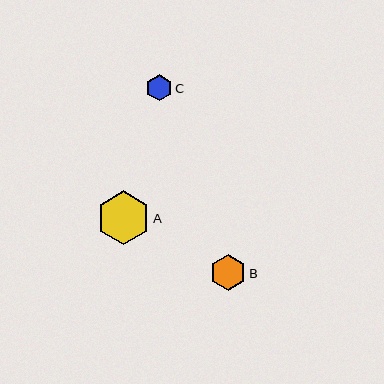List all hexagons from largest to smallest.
From largest to smallest: A, B, C.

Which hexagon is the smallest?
Hexagon C is the smallest with a size of approximately 26 pixels.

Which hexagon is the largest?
Hexagon A is the largest with a size of approximately 54 pixels.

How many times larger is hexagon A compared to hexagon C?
Hexagon A is approximately 2.0 times the size of hexagon C.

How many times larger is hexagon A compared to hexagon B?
Hexagon A is approximately 1.5 times the size of hexagon B.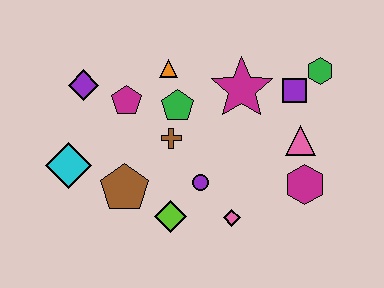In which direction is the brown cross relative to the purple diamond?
The brown cross is to the right of the purple diamond.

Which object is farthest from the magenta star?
The cyan diamond is farthest from the magenta star.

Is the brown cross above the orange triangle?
No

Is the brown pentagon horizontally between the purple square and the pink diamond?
No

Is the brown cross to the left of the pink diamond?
Yes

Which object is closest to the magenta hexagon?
The pink triangle is closest to the magenta hexagon.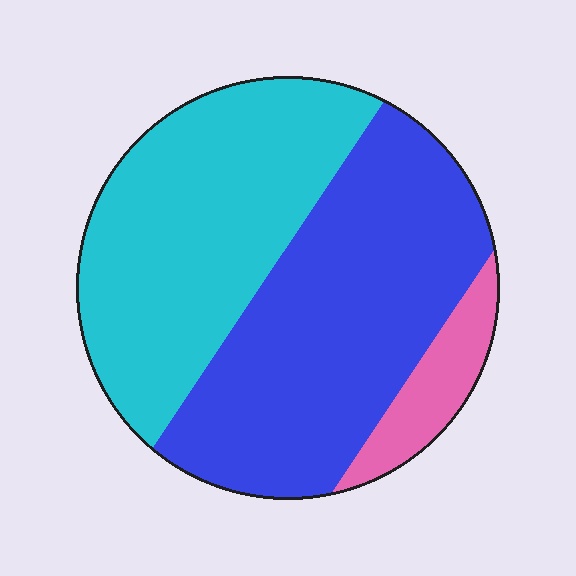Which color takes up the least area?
Pink, at roughly 10%.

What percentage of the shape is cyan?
Cyan takes up about two fifths (2/5) of the shape.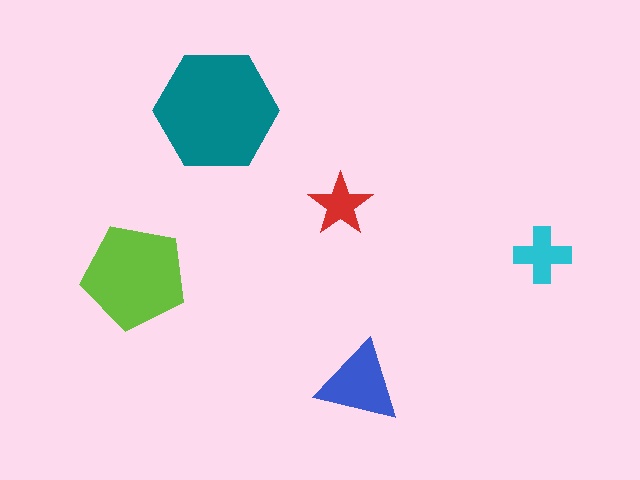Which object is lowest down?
The blue triangle is bottommost.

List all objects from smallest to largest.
The red star, the cyan cross, the blue triangle, the lime pentagon, the teal hexagon.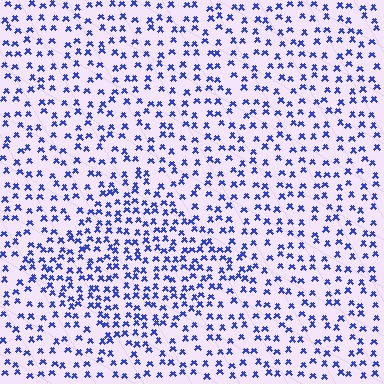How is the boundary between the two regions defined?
The boundary is defined by a change in element density (approximately 1.6x ratio). All elements are the same color, size, and shape.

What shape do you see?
I see a diamond.